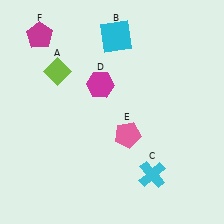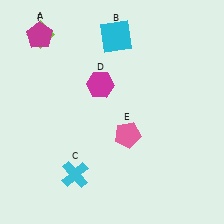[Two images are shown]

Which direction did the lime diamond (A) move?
The lime diamond (A) moved up.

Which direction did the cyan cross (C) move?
The cyan cross (C) moved left.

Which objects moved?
The objects that moved are: the lime diamond (A), the cyan cross (C).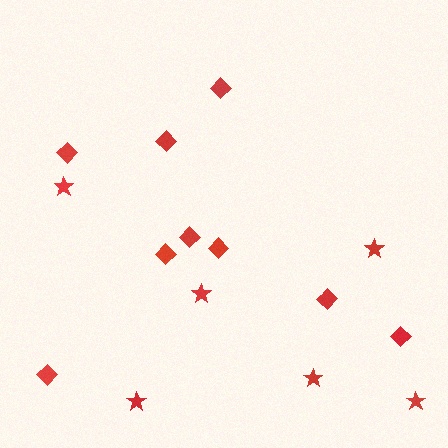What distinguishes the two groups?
There are 2 groups: one group of stars (6) and one group of diamonds (9).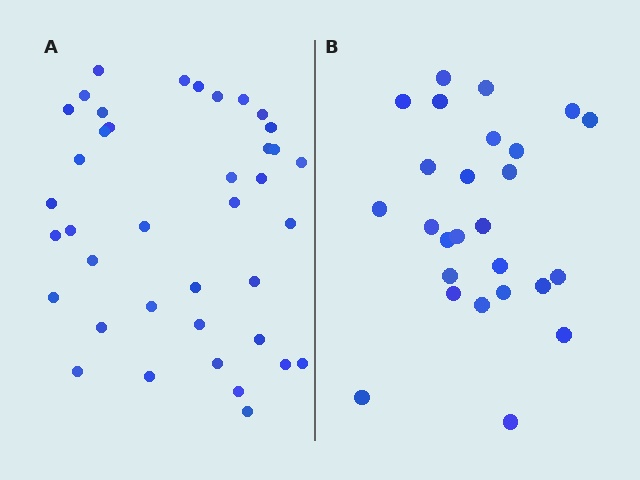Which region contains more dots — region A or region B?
Region A (the left region) has more dots.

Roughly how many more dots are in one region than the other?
Region A has approximately 15 more dots than region B.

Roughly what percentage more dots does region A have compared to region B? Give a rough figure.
About 50% more.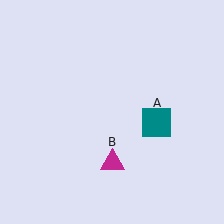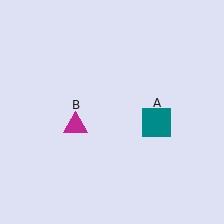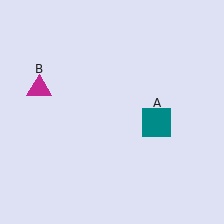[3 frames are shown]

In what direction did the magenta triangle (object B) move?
The magenta triangle (object B) moved up and to the left.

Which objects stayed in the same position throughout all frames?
Teal square (object A) remained stationary.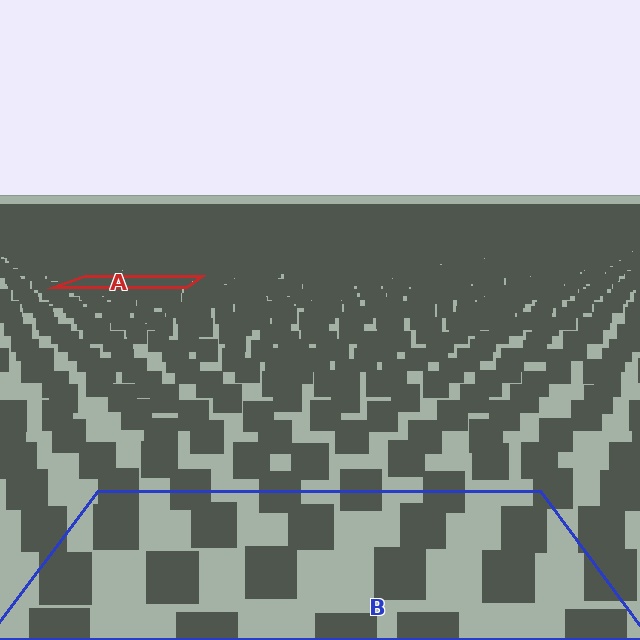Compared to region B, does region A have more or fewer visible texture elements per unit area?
Region A has more texture elements per unit area — they are packed more densely because it is farther away.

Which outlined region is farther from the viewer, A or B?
Region A is farther from the viewer — the texture elements inside it appear smaller and more densely packed.